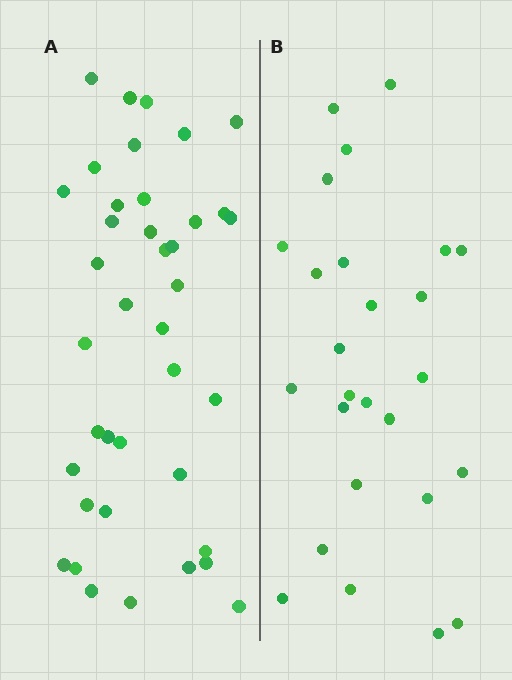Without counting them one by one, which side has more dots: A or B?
Region A (the left region) has more dots.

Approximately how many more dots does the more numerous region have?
Region A has approximately 15 more dots than region B.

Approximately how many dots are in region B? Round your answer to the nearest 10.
About 30 dots. (The exact count is 26, which rounds to 30.)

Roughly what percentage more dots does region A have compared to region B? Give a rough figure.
About 50% more.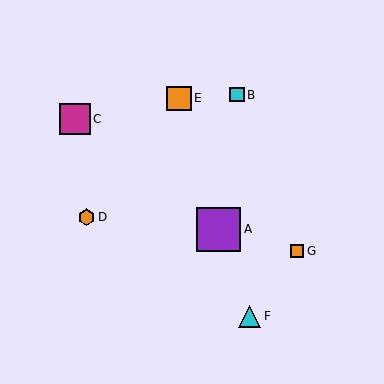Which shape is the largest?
The purple square (labeled A) is the largest.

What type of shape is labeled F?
Shape F is a cyan triangle.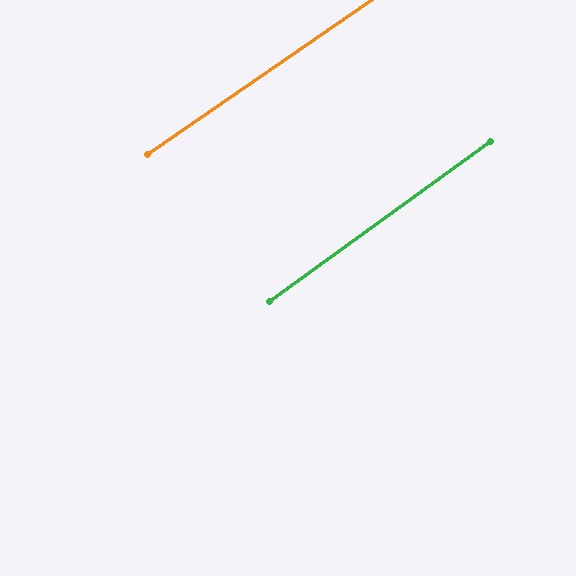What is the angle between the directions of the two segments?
Approximately 1 degree.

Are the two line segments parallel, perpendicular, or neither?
Parallel — their directions differ by only 1.0°.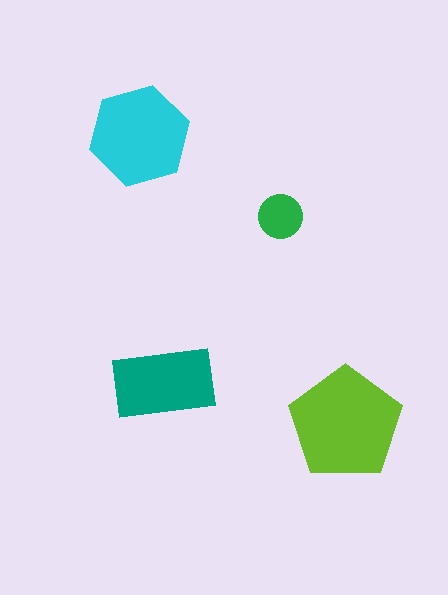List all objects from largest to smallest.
The lime pentagon, the cyan hexagon, the teal rectangle, the green circle.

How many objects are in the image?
There are 4 objects in the image.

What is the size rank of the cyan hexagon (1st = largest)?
2nd.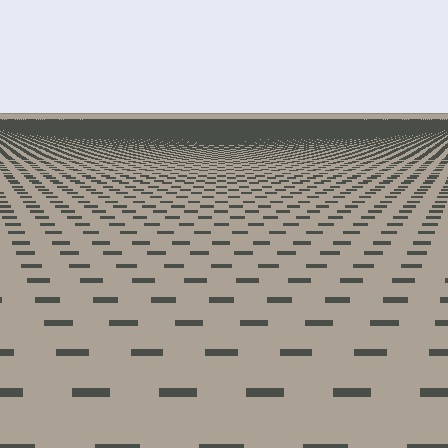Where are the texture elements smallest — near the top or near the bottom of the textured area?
Near the top.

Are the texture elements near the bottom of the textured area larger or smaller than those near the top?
Larger. Near the bottom, elements are closer to the viewer and appear at a bigger on-screen size.